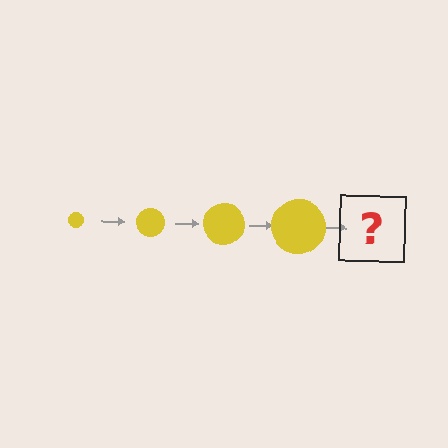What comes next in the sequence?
The next element should be a yellow circle, larger than the previous one.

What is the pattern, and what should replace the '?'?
The pattern is that the circle gets progressively larger each step. The '?' should be a yellow circle, larger than the previous one.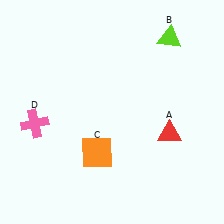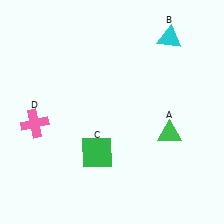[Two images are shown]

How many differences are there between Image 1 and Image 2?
There are 3 differences between the two images.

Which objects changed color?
A changed from red to green. B changed from lime to cyan. C changed from orange to green.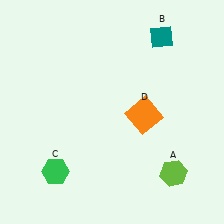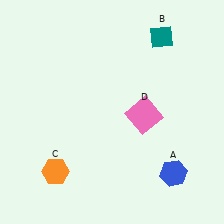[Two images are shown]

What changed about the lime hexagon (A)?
In Image 1, A is lime. In Image 2, it changed to blue.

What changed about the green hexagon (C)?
In Image 1, C is green. In Image 2, it changed to orange.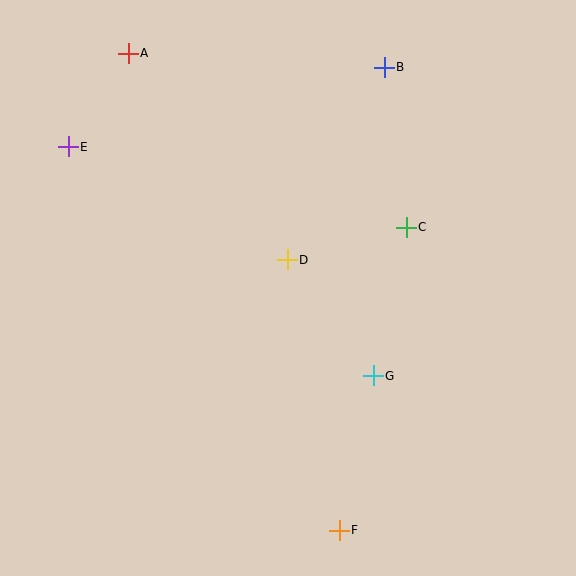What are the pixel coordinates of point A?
Point A is at (128, 53).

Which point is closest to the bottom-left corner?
Point F is closest to the bottom-left corner.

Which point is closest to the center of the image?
Point D at (287, 260) is closest to the center.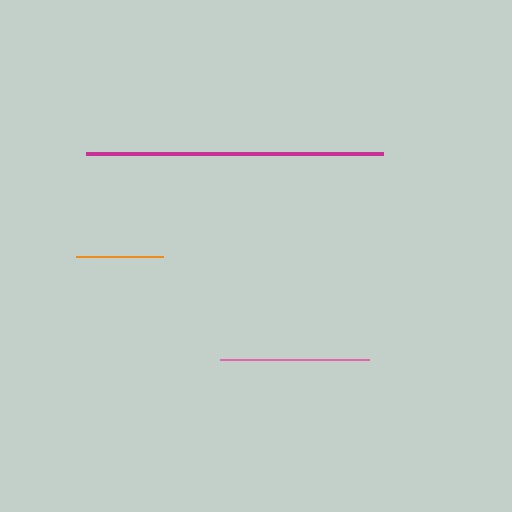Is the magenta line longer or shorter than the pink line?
The magenta line is longer than the pink line.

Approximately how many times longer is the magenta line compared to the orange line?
The magenta line is approximately 3.4 times the length of the orange line.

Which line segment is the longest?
The magenta line is the longest at approximately 297 pixels.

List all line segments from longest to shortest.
From longest to shortest: magenta, pink, orange.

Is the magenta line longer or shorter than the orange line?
The magenta line is longer than the orange line.